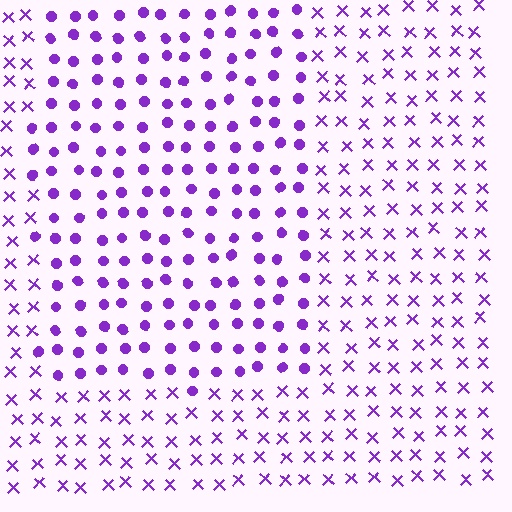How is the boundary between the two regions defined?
The boundary is defined by a change in element shape: circles inside vs. X marks outside. All elements share the same color and spacing.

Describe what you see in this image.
The image is filled with small purple elements arranged in a uniform grid. A rectangle-shaped region contains circles, while the surrounding area contains X marks. The boundary is defined purely by the change in element shape.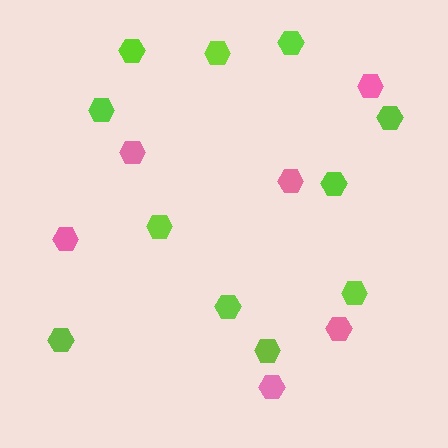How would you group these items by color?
There are 2 groups: one group of pink hexagons (6) and one group of lime hexagons (11).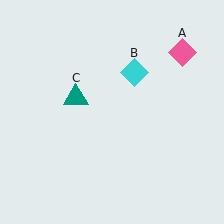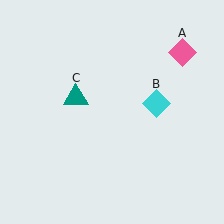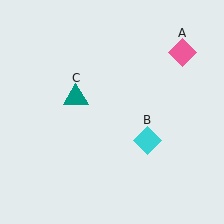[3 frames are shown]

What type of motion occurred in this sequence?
The cyan diamond (object B) rotated clockwise around the center of the scene.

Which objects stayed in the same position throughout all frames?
Pink diamond (object A) and teal triangle (object C) remained stationary.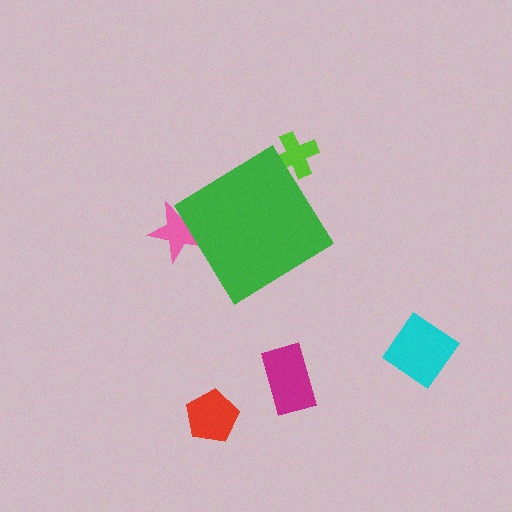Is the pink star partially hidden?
Yes, the pink star is partially hidden behind the green diamond.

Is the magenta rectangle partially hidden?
No, the magenta rectangle is fully visible.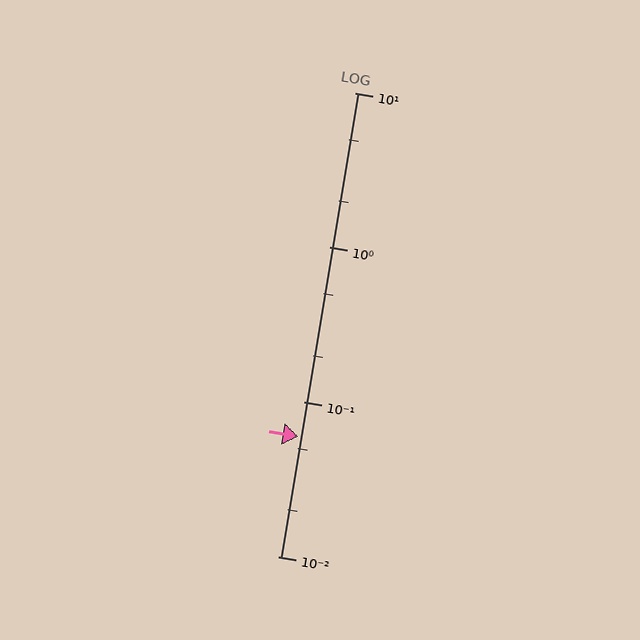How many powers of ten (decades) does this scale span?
The scale spans 3 decades, from 0.01 to 10.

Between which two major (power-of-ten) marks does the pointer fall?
The pointer is between 0.01 and 0.1.